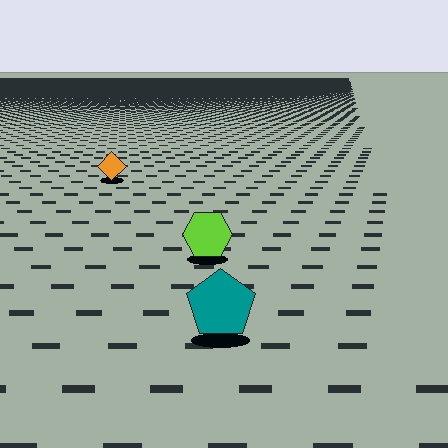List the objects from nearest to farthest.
From nearest to farthest: the teal pentagon, the lime hexagon, the orange diamond.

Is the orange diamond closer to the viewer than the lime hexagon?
No. The lime hexagon is closer — you can tell from the texture gradient: the ground texture is coarser near it.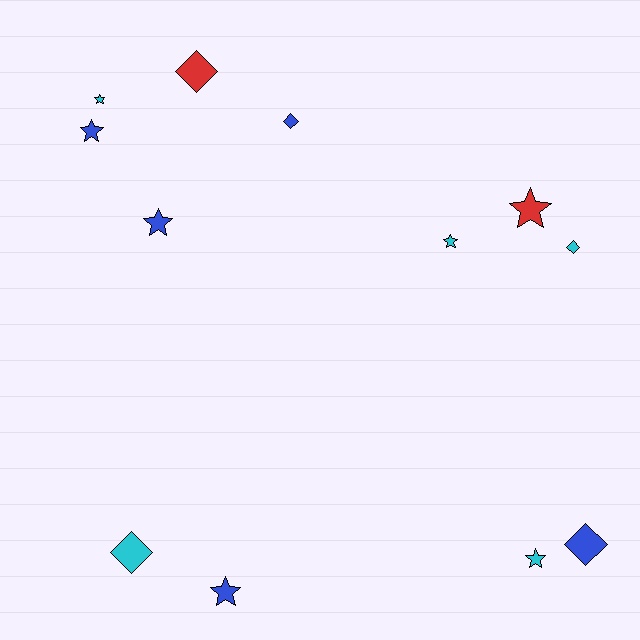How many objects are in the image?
There are 12 objects.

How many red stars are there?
There is 1 red star.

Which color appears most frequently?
Blue, with 5 objects.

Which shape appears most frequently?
Star, with 7 objects.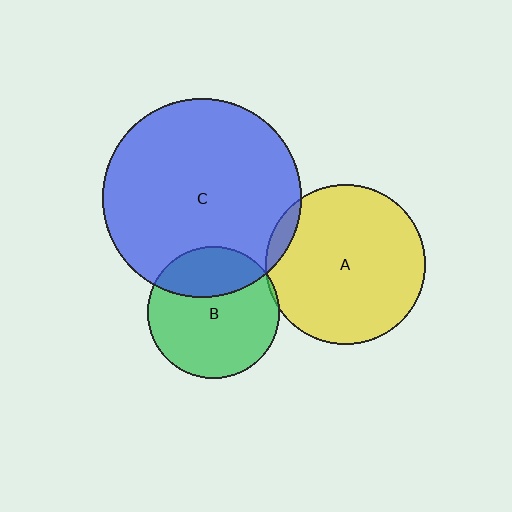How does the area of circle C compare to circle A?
Approximately 1.5 times.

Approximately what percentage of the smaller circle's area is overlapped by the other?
Approximately 5%.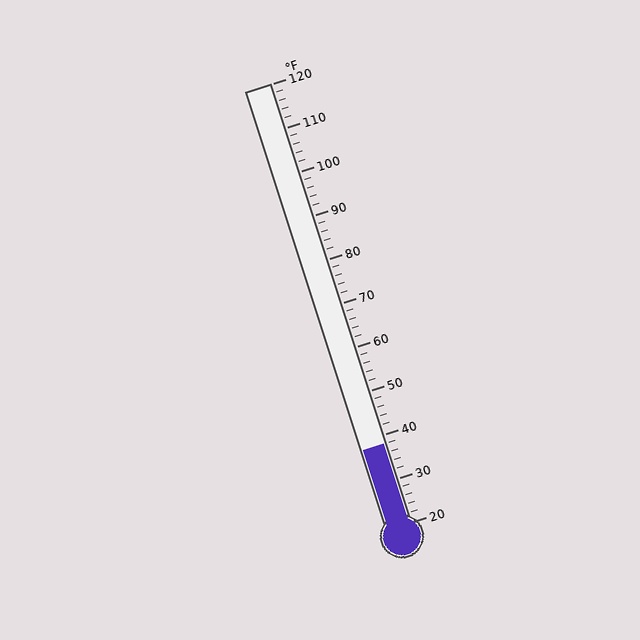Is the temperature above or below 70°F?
The temperature is below 70°F.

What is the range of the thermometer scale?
The thermometer scale ranges from 20°F to 120°F.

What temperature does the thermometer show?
The thermometer shows approximately 38°F.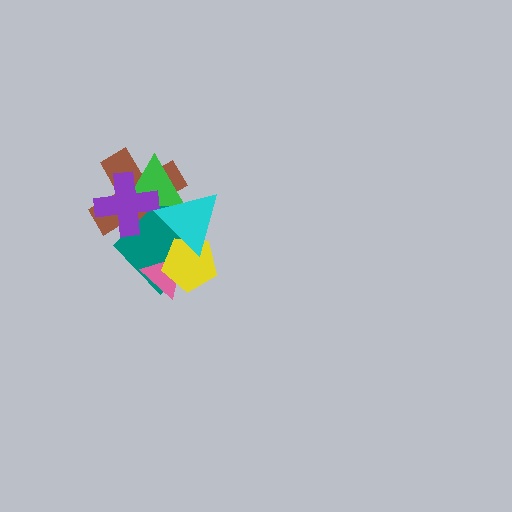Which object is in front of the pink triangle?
The yellow pentagon is in front of the pink triangle.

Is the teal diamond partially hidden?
Yes, it is partially covered by another shape.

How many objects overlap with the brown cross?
4 objects overlap with the brown cross.